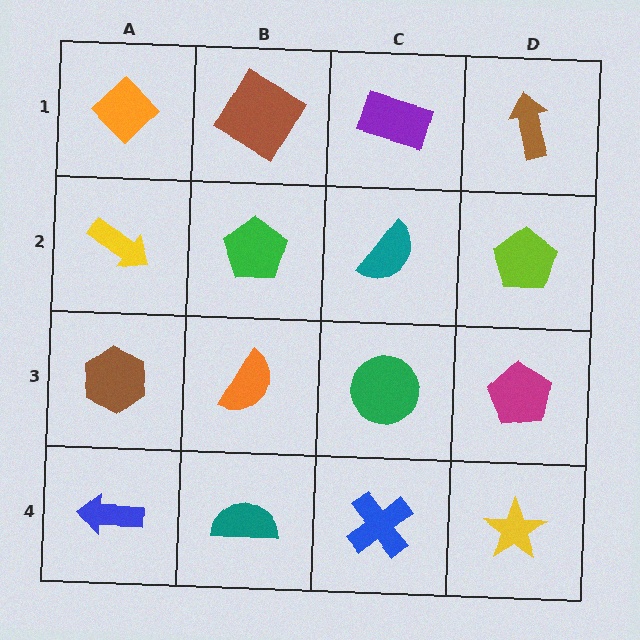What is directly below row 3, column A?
A blue arrow.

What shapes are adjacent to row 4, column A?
A brown hexagon (row 3, column A), a teal semicircle (row 4, column B).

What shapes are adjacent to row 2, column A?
An orange diamond (row 1, column A), a brown hexagon (row 3, column A), a green pentagon (row 2, column B).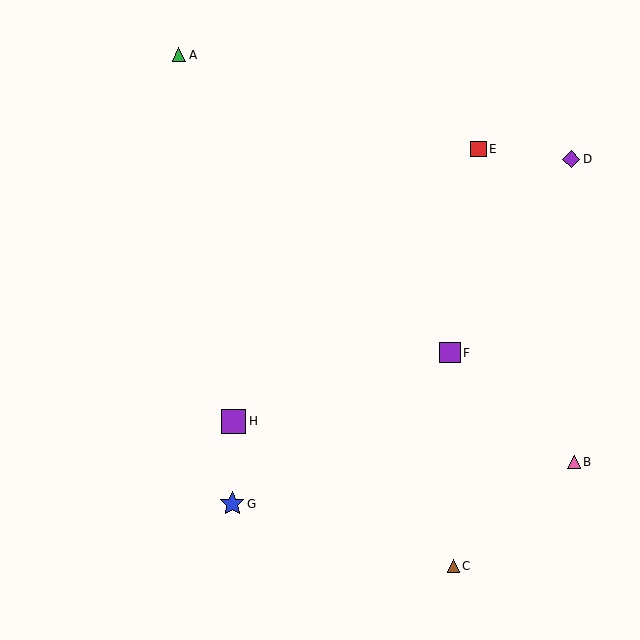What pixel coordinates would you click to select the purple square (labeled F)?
Click at (450, 353) to select the purple square F.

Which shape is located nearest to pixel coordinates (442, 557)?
The brown triangle (labeled C) at (453, 566) is nearest to that location.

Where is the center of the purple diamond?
The center of the purple diamond is at (571, 159).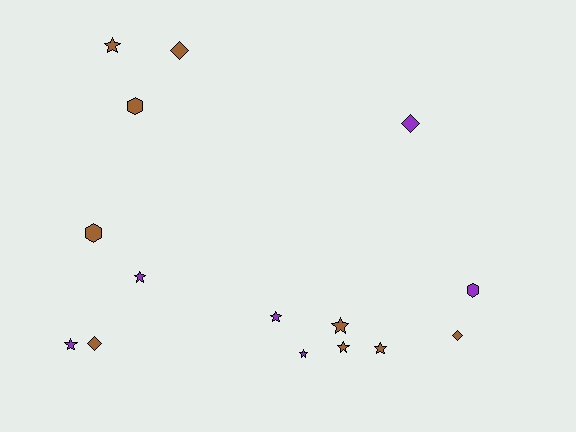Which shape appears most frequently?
Star, with 8 objects.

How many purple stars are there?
There are 4 purple stars.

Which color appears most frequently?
Brown, with 9 objects.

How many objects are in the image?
There are 15 objects.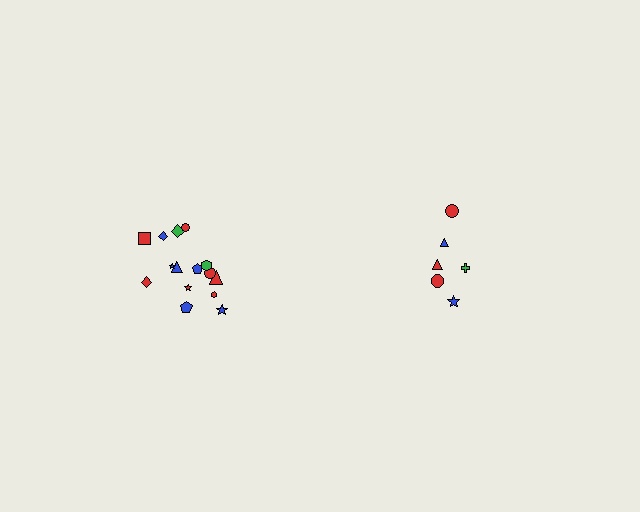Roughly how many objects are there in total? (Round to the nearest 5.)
Roughly 20 objects in total.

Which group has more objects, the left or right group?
The left group.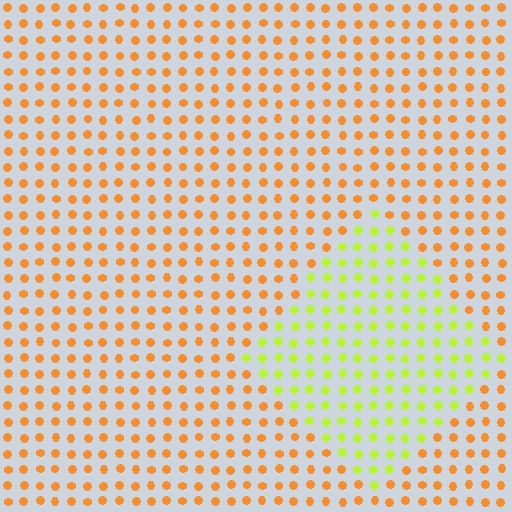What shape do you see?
I see a diamond.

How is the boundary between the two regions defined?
The boundary is defined purely by a slight shift in hue (about 50 degrees). Spacing, size, and orientation are identical on both sides.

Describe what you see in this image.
The image is filled with small orange elements in a uniform arrangement. A diamond-shaped region is visible where the elements are tinted to a slightly different hue, forming a subtle color boundary.